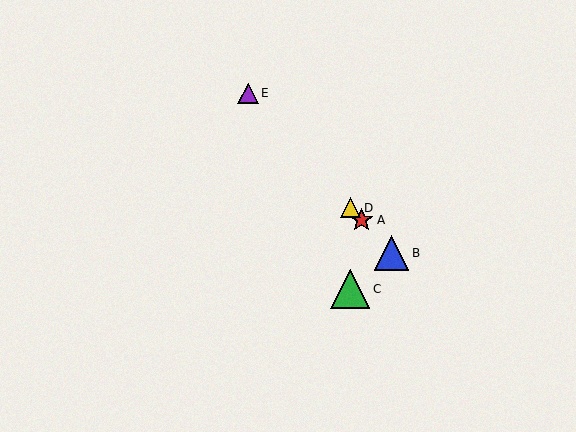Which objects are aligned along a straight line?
Objects A, B, D, E are aligned along a straight line.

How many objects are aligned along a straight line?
4 objects (A, B, D, E) are aligned along a straight line.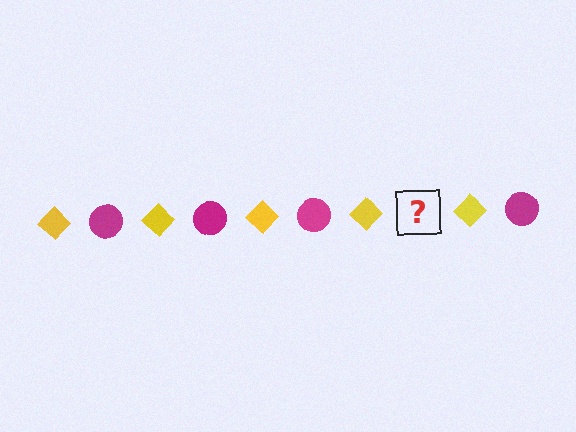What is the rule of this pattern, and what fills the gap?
The rule is that the pattern alternates between yellow diamond and magenta circle. The gap should be filled with a magenta circle.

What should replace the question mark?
The question mark should be replaced with a magenta circle.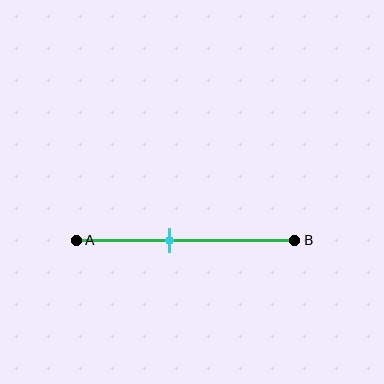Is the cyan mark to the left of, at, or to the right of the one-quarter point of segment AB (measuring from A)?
The cyan mark is to the right of the one-quarter point of segment AB.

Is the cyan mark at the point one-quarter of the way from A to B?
No, the mark is at about 45% from A, not at the 25% one-quarter point.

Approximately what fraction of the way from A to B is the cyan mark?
The cyan mark is approximately 45% of the way from A to B.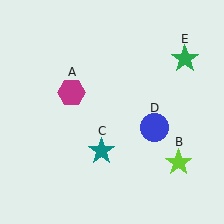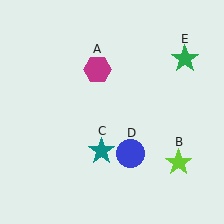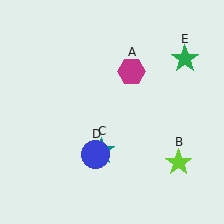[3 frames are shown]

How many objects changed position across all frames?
2 objects changed position: magenta hexagon (object A), blue circle (object D).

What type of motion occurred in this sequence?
The magenta hexagon (object A), blue circle (object D) rotated clockwise around the center of the scene.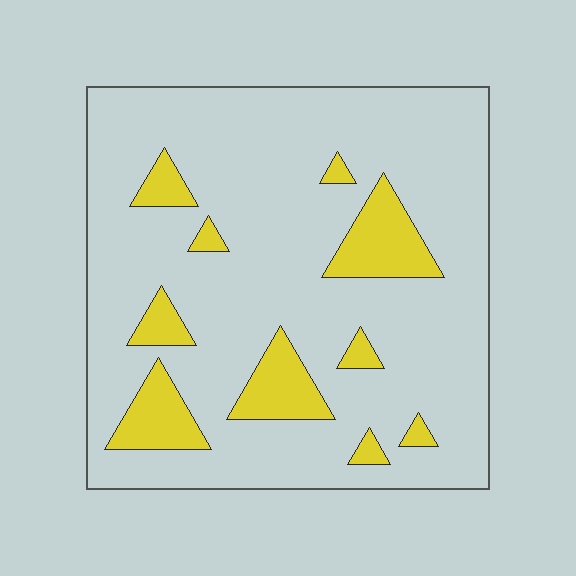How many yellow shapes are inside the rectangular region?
10.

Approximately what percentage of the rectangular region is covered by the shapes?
Approximately 15%.